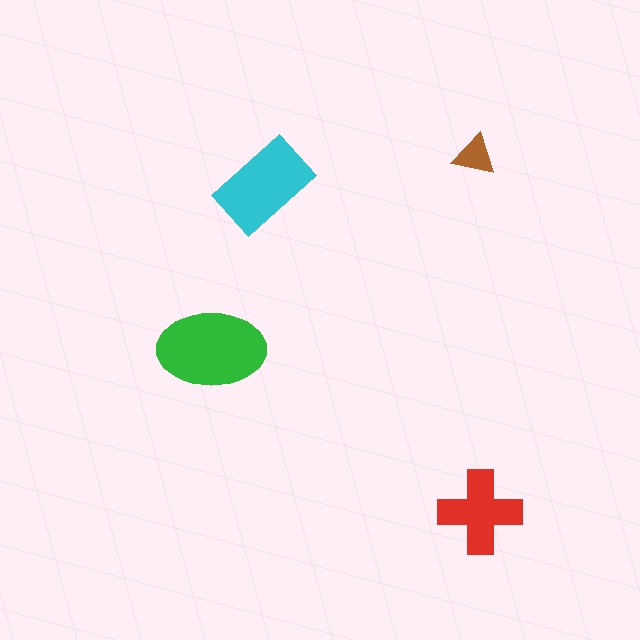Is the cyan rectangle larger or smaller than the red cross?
Larger.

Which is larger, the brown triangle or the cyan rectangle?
The cyan rectangle.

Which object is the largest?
The green ellipse.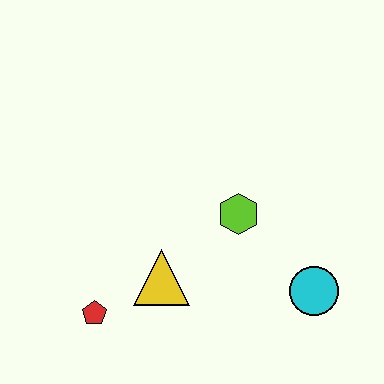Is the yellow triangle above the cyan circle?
Yes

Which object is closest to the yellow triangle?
The red pentagon is closest to the yellow triangle.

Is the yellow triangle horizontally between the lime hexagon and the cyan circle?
No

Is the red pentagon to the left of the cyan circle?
Yes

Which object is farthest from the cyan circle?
The red pentagon is farthest from the cyan circle.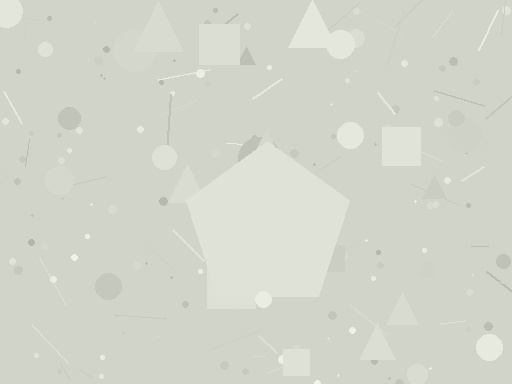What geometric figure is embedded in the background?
A pentagon is embedded in the background.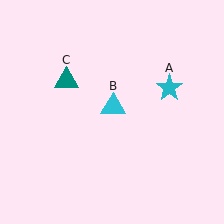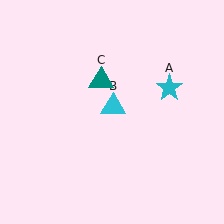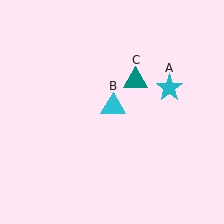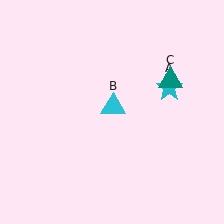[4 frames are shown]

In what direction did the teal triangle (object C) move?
The teal triangle (object C) moved right.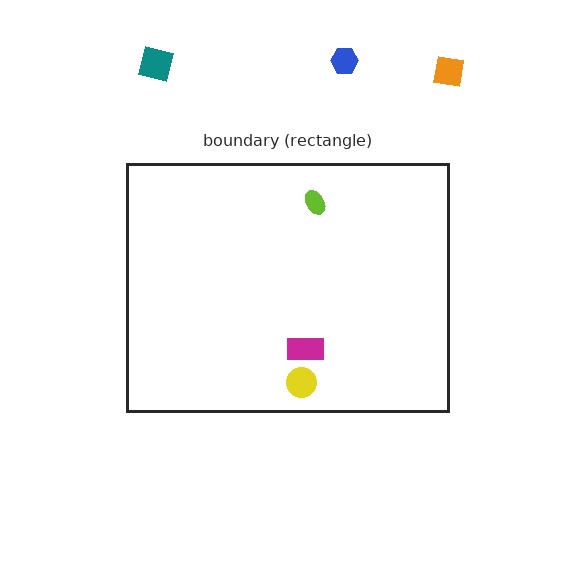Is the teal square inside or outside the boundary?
Outside.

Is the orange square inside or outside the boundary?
Outside.